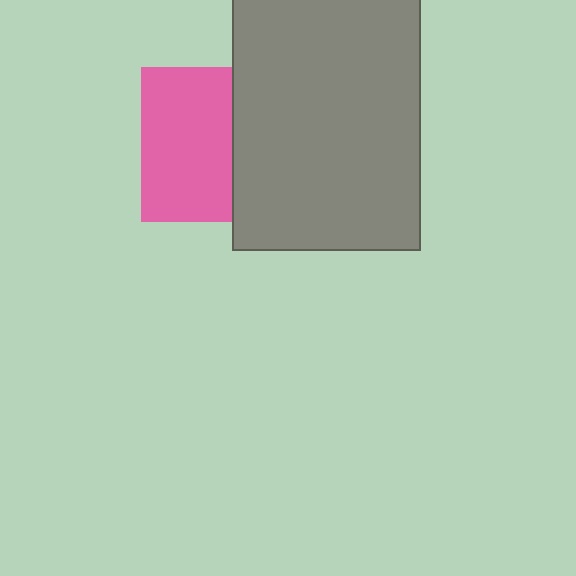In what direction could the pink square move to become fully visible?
The pink square could move left. That would shift it out from behind the gray rectangle entirely.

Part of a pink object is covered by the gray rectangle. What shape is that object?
It is a square.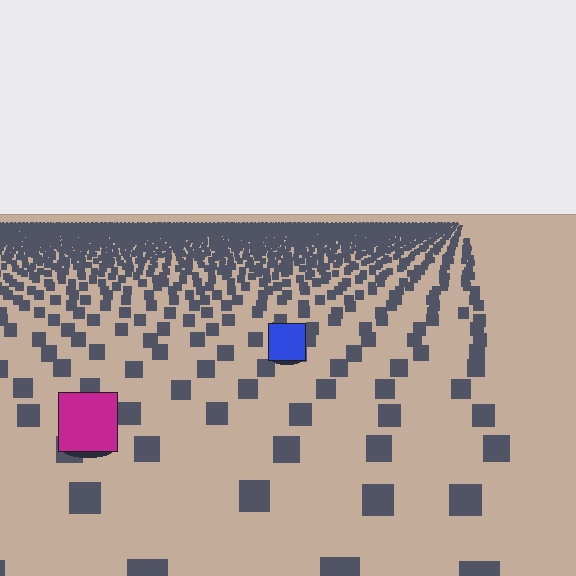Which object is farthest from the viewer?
The blue square is farthest from the viewer. It appears smaller and the ground texture around it is denser.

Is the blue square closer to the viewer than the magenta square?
No. The magenta square is closer — you can tell from the texture gradient: the ground texture is coarser near it.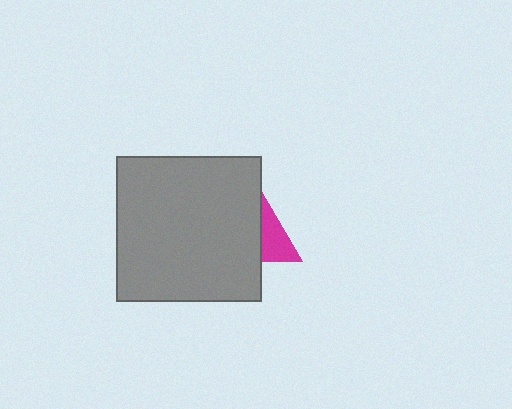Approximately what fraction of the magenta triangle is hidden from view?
Roughly 67% of the magenta triangle is hidden behind the gray square.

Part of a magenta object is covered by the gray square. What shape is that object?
It is a triangle.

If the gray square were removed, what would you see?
You would see the complete magenta triangle.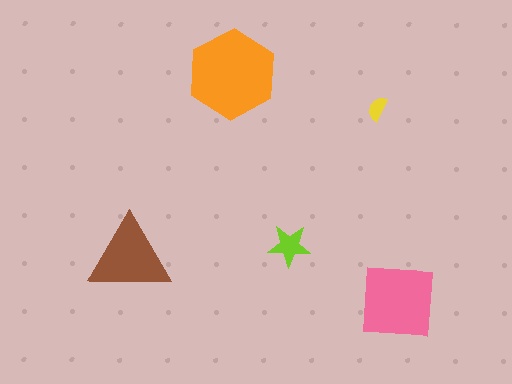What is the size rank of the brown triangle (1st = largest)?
3rd.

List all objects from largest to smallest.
The orange hexagon, the pink square, the brown triangle, the lime star, the yellow semicircle.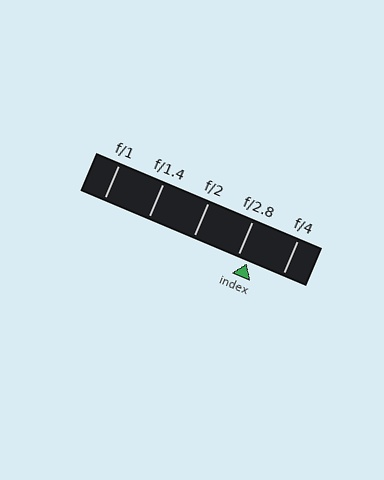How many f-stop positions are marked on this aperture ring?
There are 5 f-stop positions marked.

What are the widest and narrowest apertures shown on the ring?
The widest aperture shown is f/1 and the narrowest is f/4.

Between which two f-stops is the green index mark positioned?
The index mark is between f/2.8 and f/4.